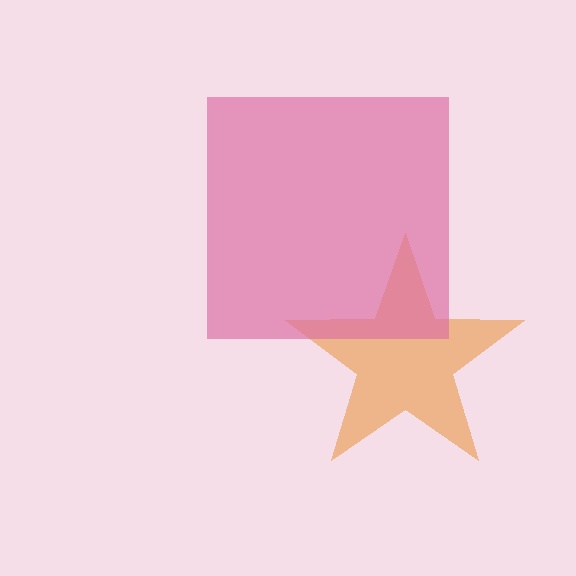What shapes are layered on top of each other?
The layered shapes are: an orange star, a pink square.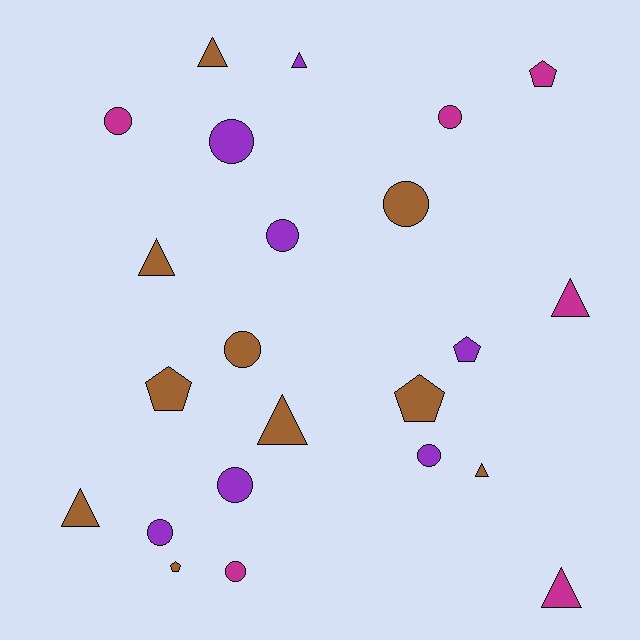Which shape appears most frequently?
Circle, with 10 objects.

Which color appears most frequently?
Brown, with 10 objects.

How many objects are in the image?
There are 23 objects.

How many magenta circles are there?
There are 3 magenta circles.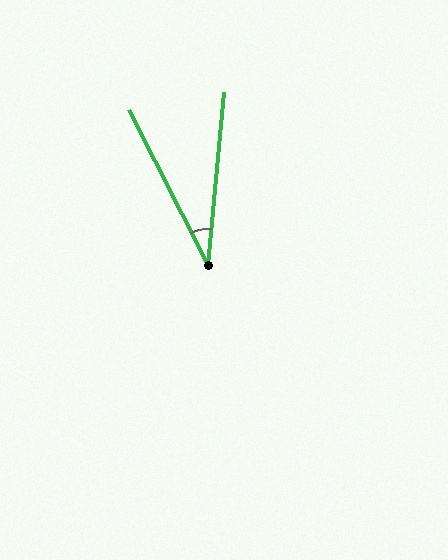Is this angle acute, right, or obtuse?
It is acute.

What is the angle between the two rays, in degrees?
Approximately 32 degrees.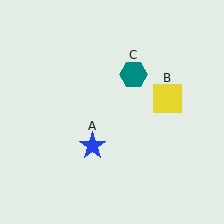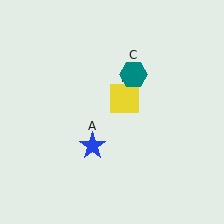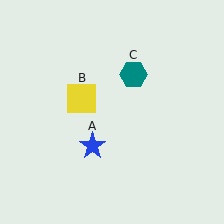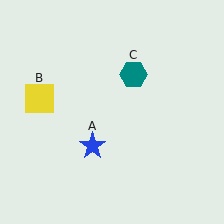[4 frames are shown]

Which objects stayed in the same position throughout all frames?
Blue star (object A) and teal hexagon (object C) remained stationary.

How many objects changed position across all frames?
1 object changed position: yellow square (object B).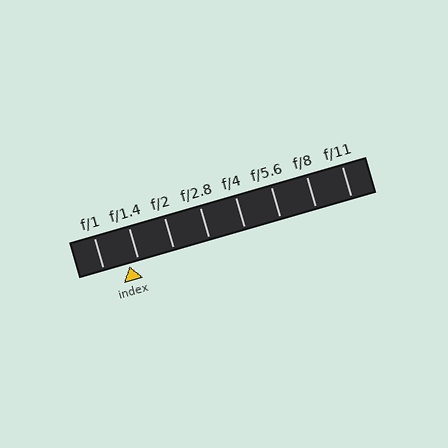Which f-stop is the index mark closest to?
The index mark is closest to f/1.4.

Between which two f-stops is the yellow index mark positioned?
The index mark is between f/1 and f/1.4.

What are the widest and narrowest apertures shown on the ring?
The widest aperture shown is f/1 and the narrowest is f/11.